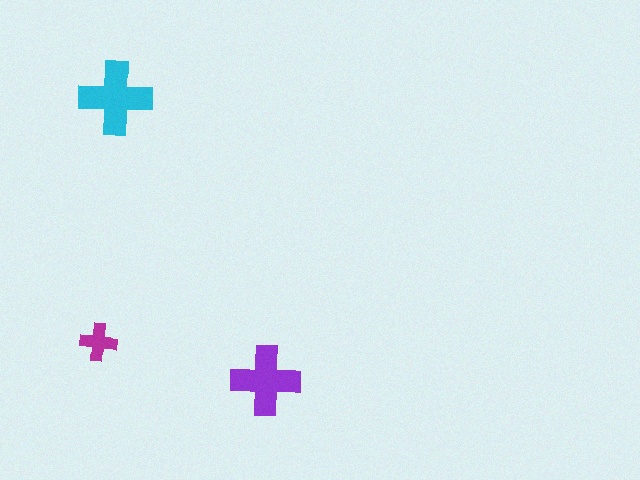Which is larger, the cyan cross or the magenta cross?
The cyan one.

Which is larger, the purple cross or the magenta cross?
The purple one.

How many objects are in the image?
There are 3 objects in the image.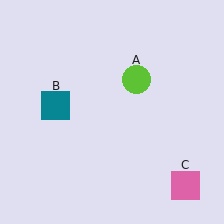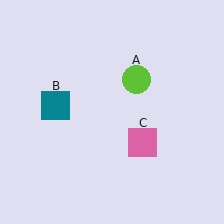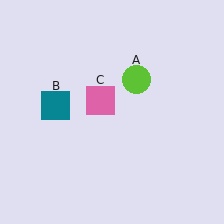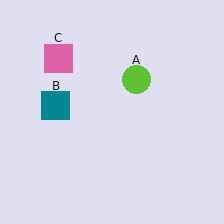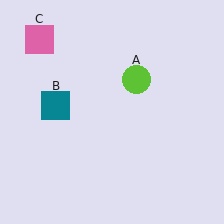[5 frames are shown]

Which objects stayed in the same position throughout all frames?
Lime circle (object A) and teal square (object B) remained stationary.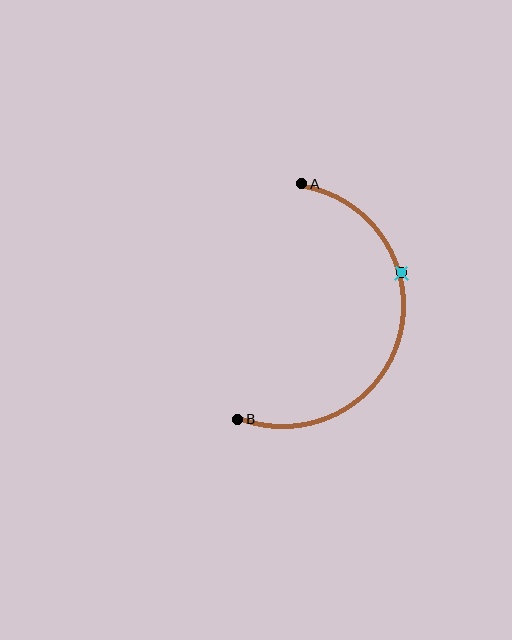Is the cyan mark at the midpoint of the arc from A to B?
No. The cyan mark lies on the arc but is closer to endpoint A. The arc midpoint would be at the point on the curve equidistant along the arc from both A and B.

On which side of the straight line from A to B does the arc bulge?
The arc bulges to the right of the straight line connecting A and B.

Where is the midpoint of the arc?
The arc midpoint is the point on the curve farthest from the straight line joining A and B. It sits to the right of that line.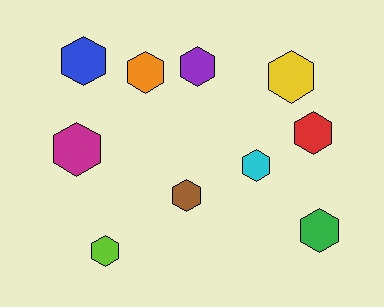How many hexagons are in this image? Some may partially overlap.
There are 10 hexagons.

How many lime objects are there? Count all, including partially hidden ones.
There is 1 lime object.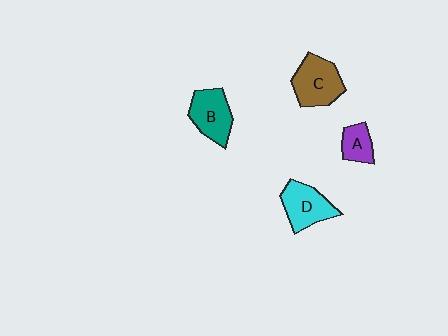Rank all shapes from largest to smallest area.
From largest to smallest: C (brown), D (cyan), B (teal), A (purple).